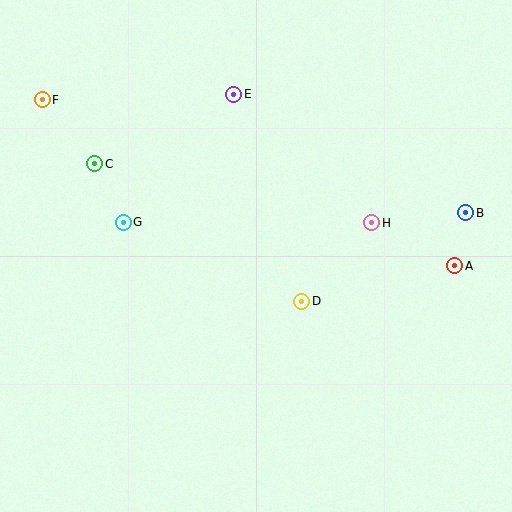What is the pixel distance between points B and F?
The distance between B and F is 438 pixels.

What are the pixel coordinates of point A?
Point A is at (455, 266).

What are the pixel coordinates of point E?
Point E is at (234, 94).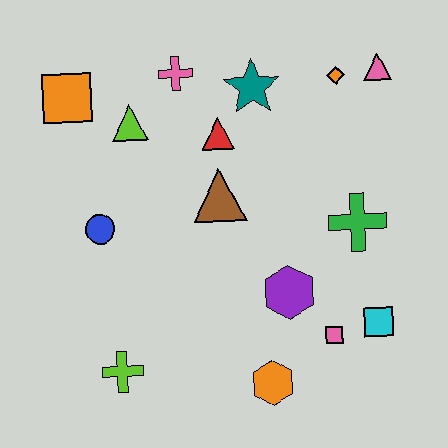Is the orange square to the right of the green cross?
No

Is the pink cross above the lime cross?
Yes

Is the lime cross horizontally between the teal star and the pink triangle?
No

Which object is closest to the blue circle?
The lime triangle is closest to the blue circle.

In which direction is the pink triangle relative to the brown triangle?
The pink triangle is to the right of the brown triangle.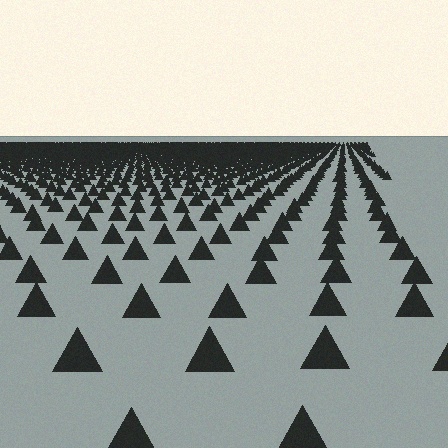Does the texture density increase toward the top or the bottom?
Density increases toward the top.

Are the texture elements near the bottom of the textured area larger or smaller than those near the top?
Larger. Near the bottom, elements are closer to the viewer and appear at a bigger on-screen size.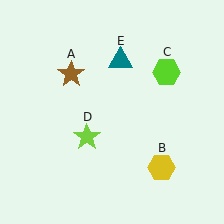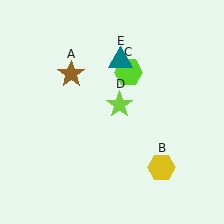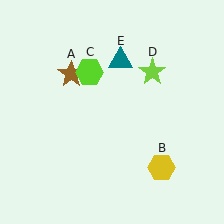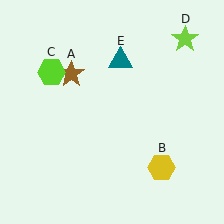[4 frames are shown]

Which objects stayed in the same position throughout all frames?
Brown star (object A) and yellow hexagon (object B) and teal triangle (object E) remained stationary.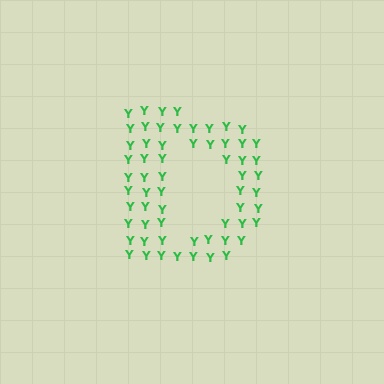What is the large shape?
The large shape is the letter D.